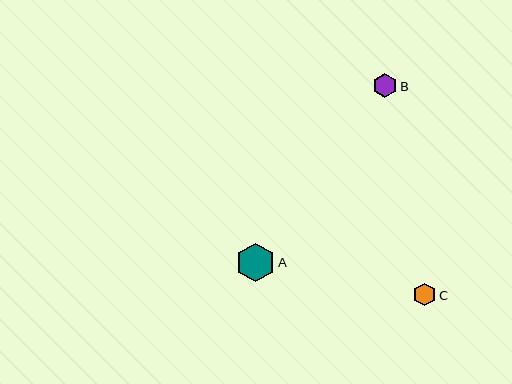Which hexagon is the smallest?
Hexagon C is the smallest with a size of approximately 23 pixels.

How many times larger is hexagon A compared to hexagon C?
Hexagon A is approximately 1.7 times the size of hexagon C.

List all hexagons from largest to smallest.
From largest to smallest: A, B, C.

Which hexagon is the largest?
Hexagon A is the largest with a size of approximately 39 pixels.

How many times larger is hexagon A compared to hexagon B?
Hexagon A is approximately 1.6 times the size of hexagon B.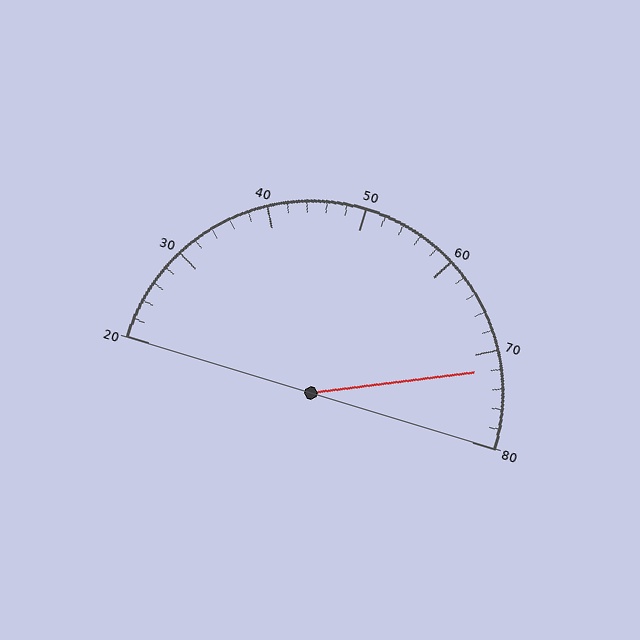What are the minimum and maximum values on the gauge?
The gauge ranges from 20 to 80.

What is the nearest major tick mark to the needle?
The nearest major tick mark is 70.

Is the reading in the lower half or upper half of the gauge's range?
The reading is in the upper half of the range (20 to 80).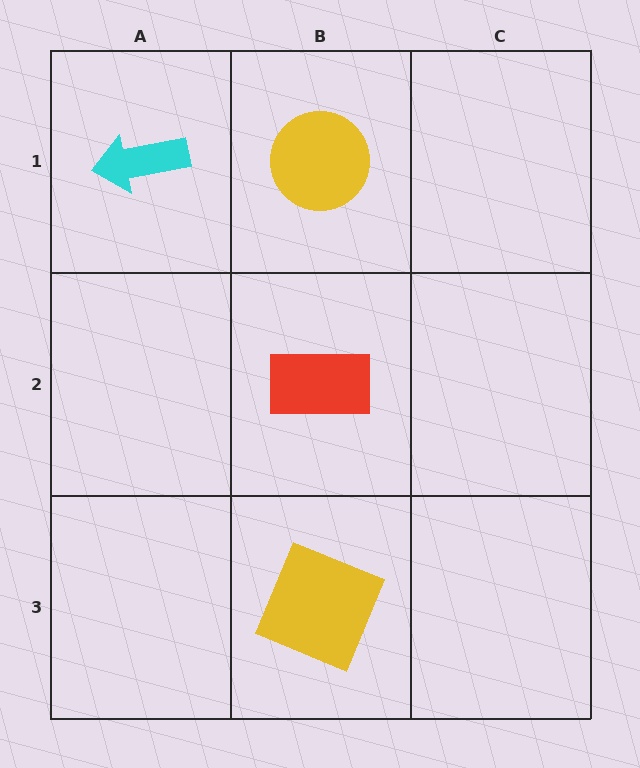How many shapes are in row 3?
1 shape.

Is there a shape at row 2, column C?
No, that cell is empty.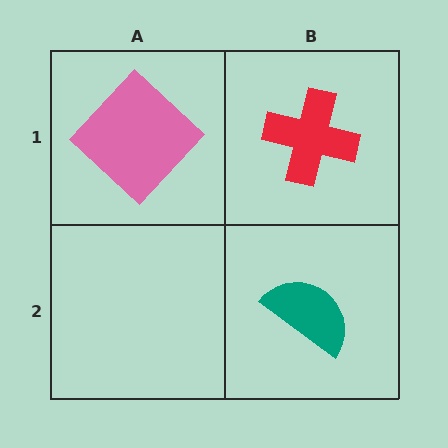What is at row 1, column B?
A red cross.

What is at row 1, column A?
A pink diamond.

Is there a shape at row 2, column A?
No, that cell is empty.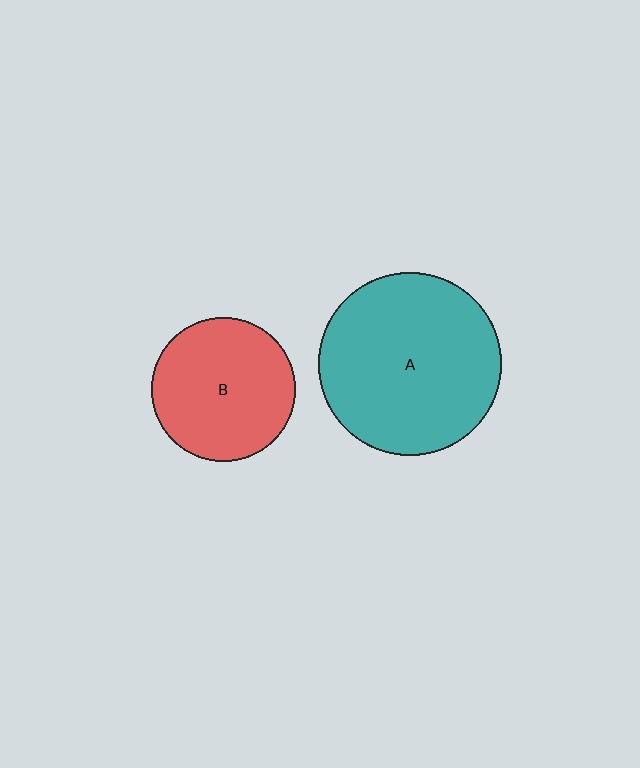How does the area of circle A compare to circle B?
Approximately 1.6 times.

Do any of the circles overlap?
No, none of the circles overlap.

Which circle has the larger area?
Circle A (teal).